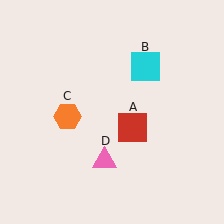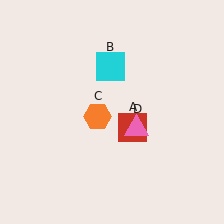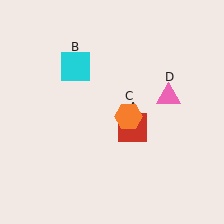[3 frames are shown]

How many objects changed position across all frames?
3 objects changed position: cyan square (object B), orange hexagon (object C), pink triangle (object D).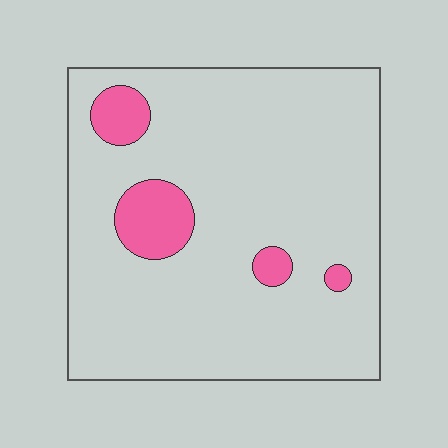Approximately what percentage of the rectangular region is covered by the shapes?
Approximately 10%.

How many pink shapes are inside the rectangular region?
4.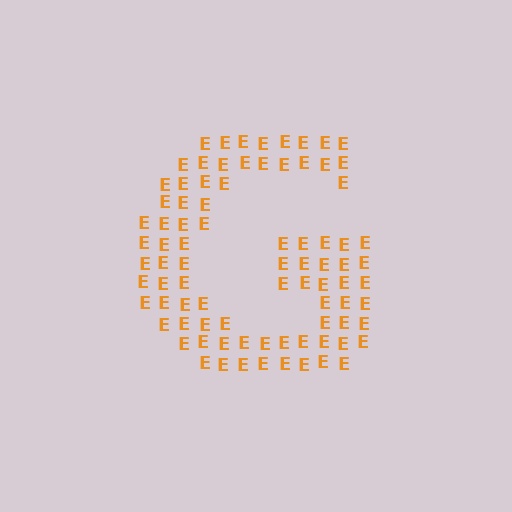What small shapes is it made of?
It is made of small letter E's.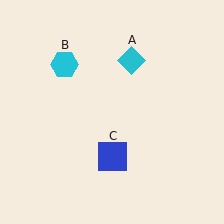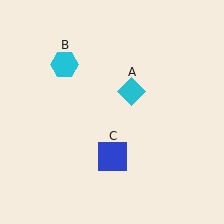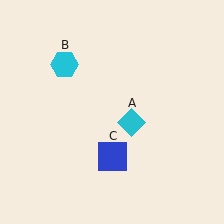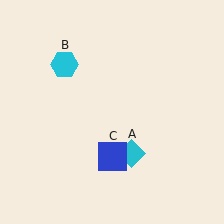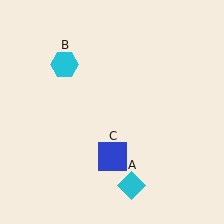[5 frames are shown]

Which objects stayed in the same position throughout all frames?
Cyan hexagon (object B) and blue square (object C) remained stationary.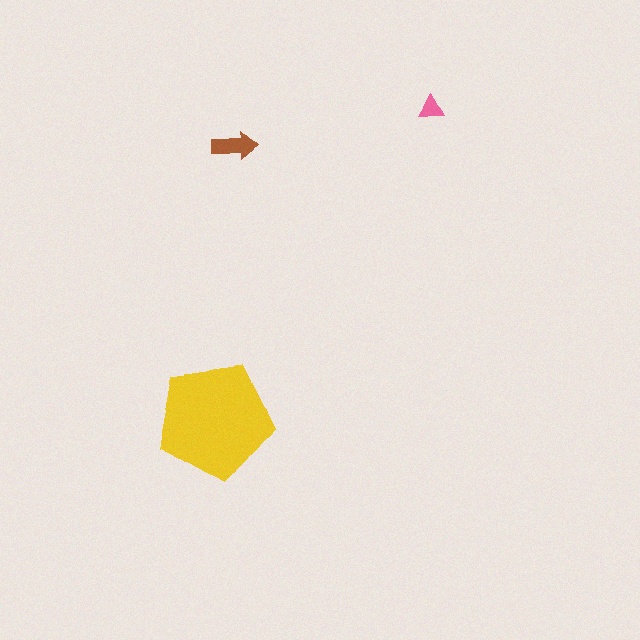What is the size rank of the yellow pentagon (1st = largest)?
1st.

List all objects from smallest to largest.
The pink triangle, the brown arrow, the yellow pentagon.